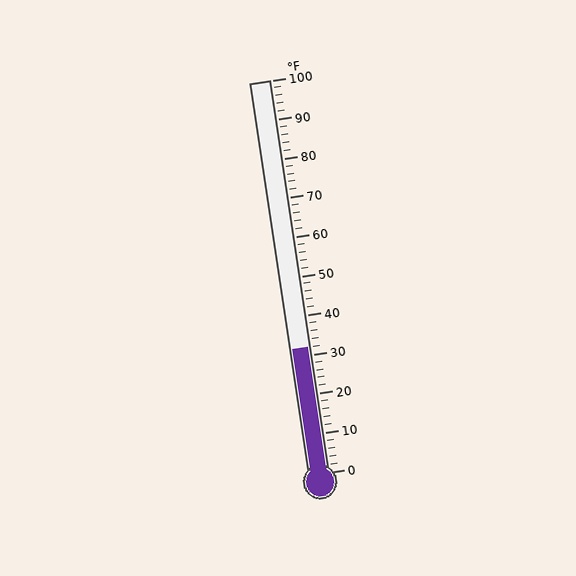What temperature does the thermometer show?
The thermometer shows approximately 32°F.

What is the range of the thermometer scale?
The thermometer scale ranges from 0°F to 100°F.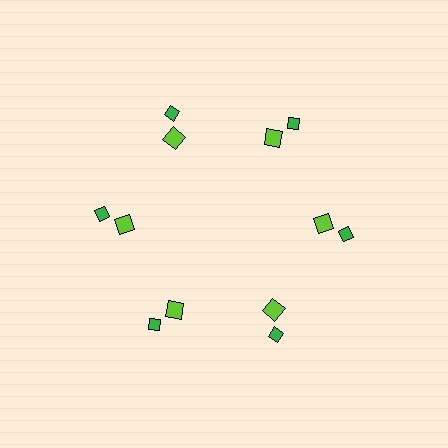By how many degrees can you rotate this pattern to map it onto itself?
The pattern maps onto itself every 60 degrees of rotation.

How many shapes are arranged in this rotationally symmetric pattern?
There are 12 shapes, arranged in 6 groups of 2.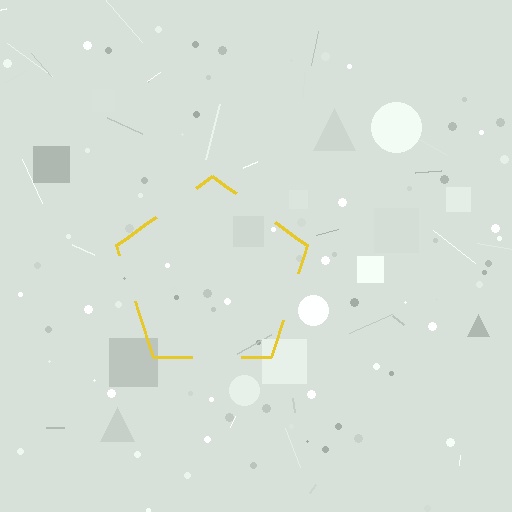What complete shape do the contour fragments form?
The contour fragments form a pentagon.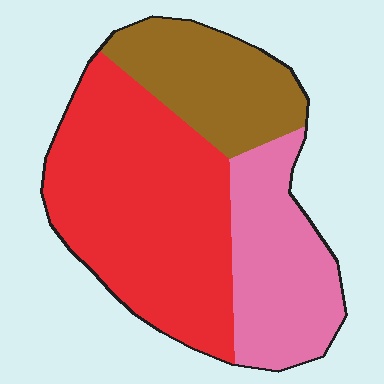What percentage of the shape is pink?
Pink takes up about one quarter (1/4) of the shape.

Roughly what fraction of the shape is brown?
Brown takes up between a sixth and a third of the shape.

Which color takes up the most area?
Red, at roughly 50%.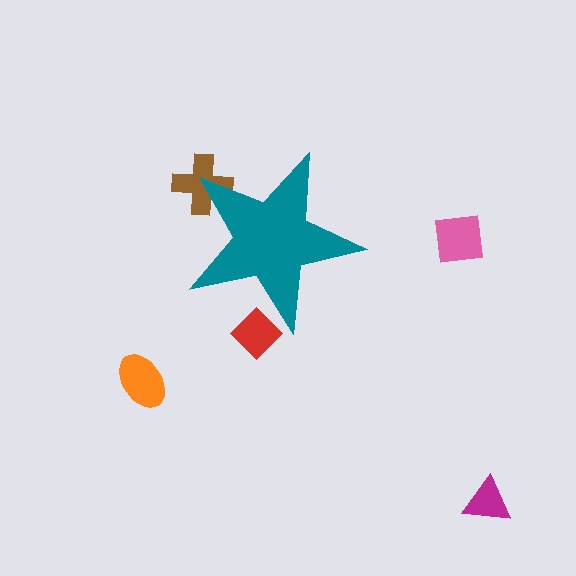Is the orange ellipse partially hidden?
No, the orange ellipse is fully visible.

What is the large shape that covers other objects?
A teal star.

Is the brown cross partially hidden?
Yes, the brown cross is partially hidden behind the teal star.